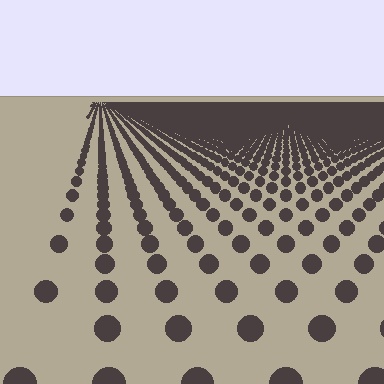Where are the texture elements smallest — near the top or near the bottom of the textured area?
Near the top.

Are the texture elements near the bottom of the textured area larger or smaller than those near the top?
Larger. Near the bottom, elements are closer to the viewer and appear at a bigger on-screen size.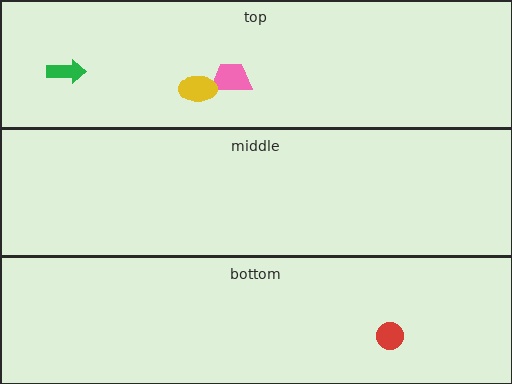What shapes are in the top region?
The green arrow, the pink trapezoid, the yellow ellipse.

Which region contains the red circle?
The bottom region.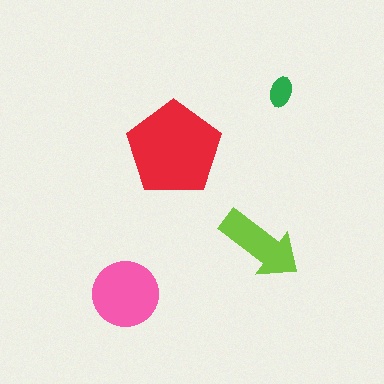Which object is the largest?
The red pentagon.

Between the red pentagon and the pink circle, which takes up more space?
The red pentagon.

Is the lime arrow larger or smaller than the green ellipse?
Larger.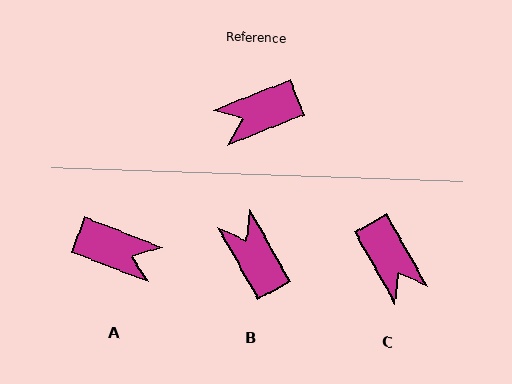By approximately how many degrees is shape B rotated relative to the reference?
Approximately 82 degrees clockwise.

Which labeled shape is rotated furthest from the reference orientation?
A, about 137 degrees away.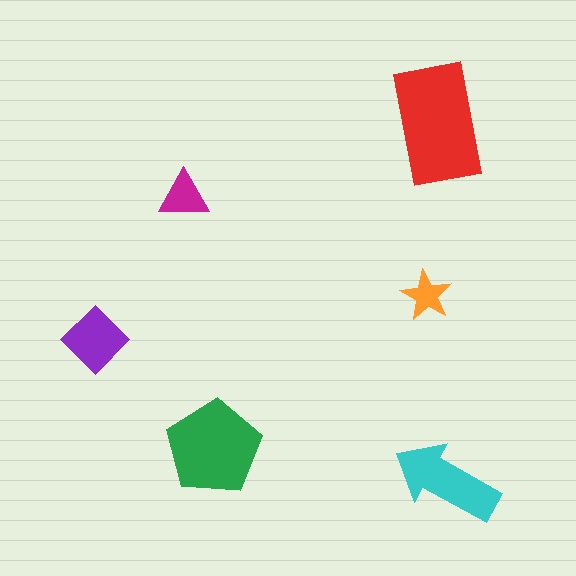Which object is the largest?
The red rectangle.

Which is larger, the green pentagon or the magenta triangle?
The green pentagon.